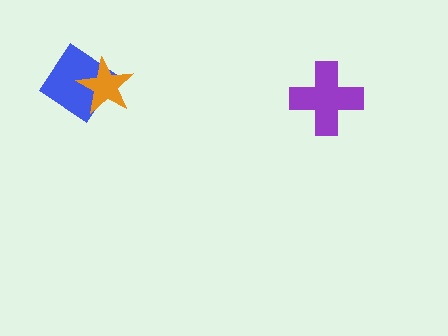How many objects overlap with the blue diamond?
1 object overlaps with the blue diamond.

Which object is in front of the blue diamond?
The orange star is in front of the blue diamond.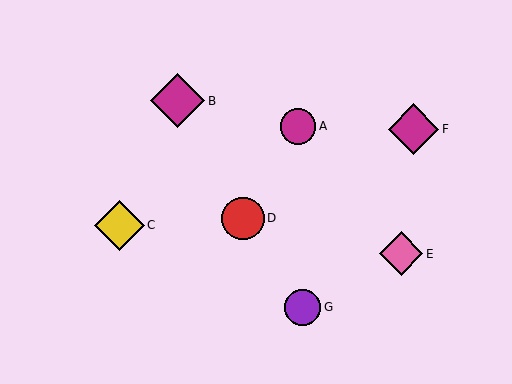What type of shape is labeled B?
Shape B is a magenta diamond.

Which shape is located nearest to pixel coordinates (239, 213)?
The red circle (labeled D) at (243, 218) is nearest to that location.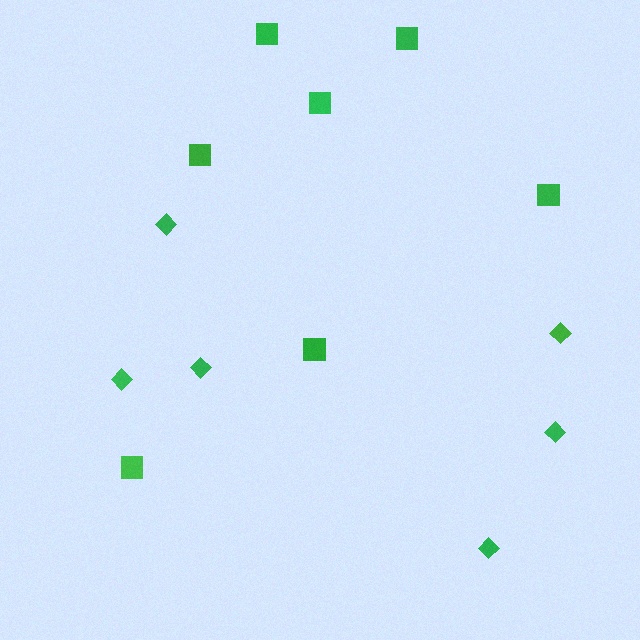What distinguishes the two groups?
There are 2 groups: one group of diamonds (6) and one group of squares (7).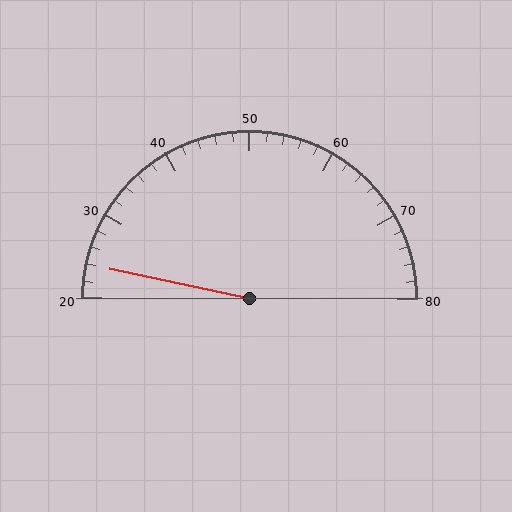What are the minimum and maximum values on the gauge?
The gauge ranges from 20 to 80.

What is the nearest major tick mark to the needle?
The nearest major tick mark is 20.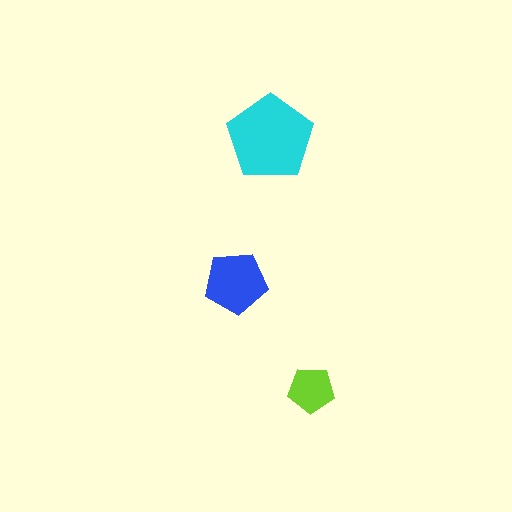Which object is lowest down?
The lime pentagon is bottommost.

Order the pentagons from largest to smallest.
the cyan one, the blue one, the lime one.